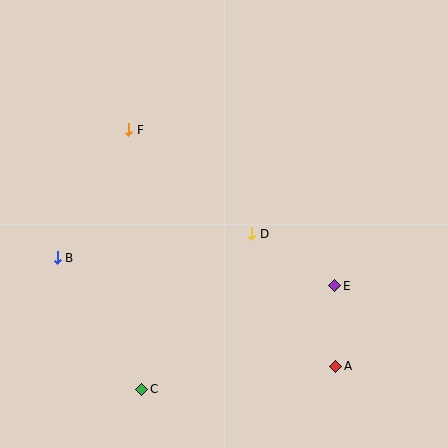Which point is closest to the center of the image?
Point D at (252, 234) is closest to the center.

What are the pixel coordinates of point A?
Point A is at (336, 366).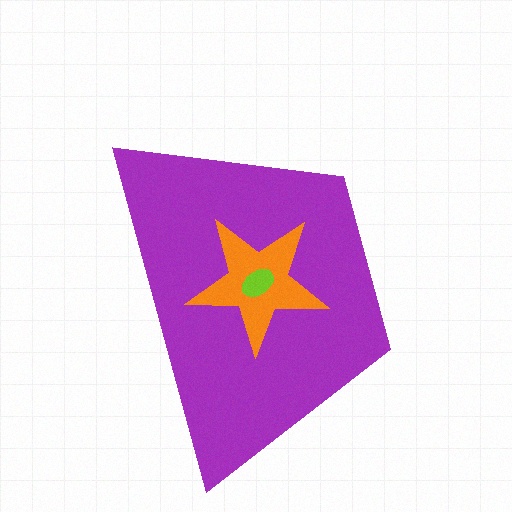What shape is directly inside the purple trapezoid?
The orange star.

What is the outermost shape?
The purple trapezoid.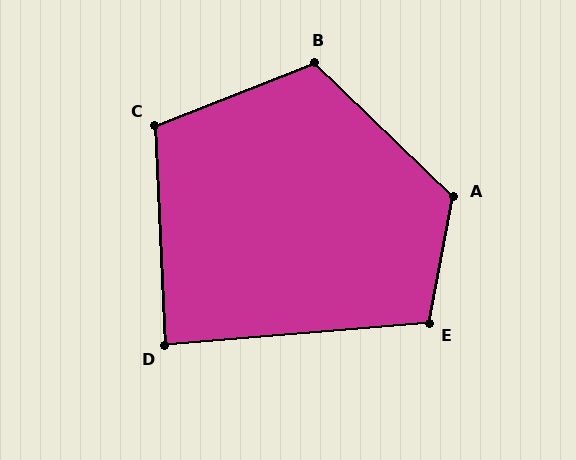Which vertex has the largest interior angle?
A, at approximately 123 degrees.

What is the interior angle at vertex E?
Approximately 106 degrees (obtuse).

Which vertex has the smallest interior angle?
D, at approximately 88 degrees.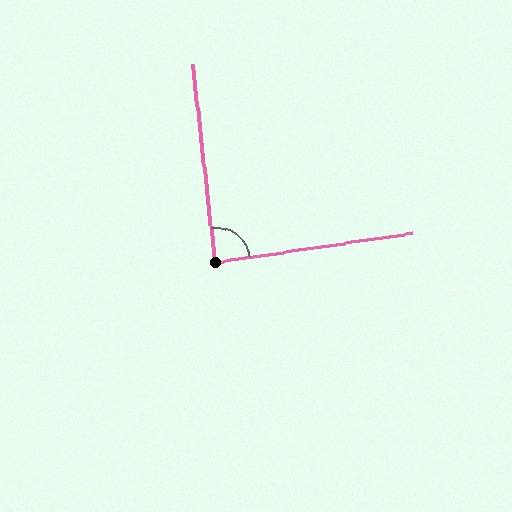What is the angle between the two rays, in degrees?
Approximately 88 degrees.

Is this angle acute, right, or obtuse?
It is approximately a right angle.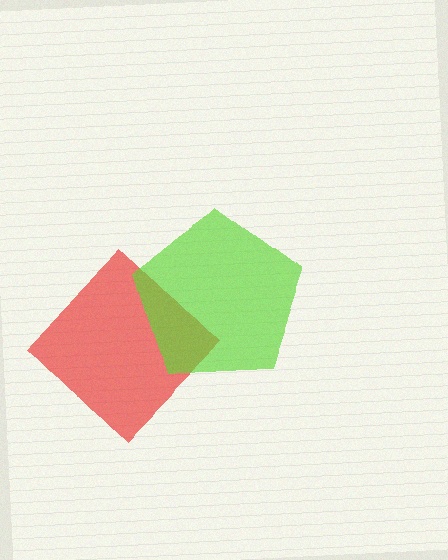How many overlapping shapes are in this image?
There are 2 overlapping shapes in the image.